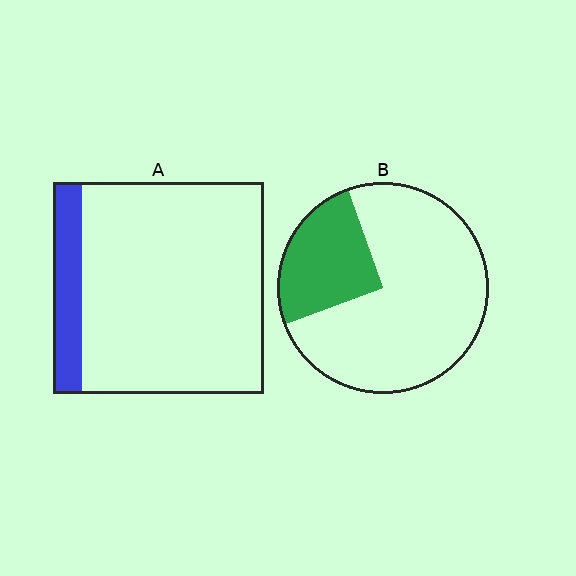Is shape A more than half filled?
No.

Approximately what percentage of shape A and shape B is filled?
A is approximately 15% and B is approximately 25%.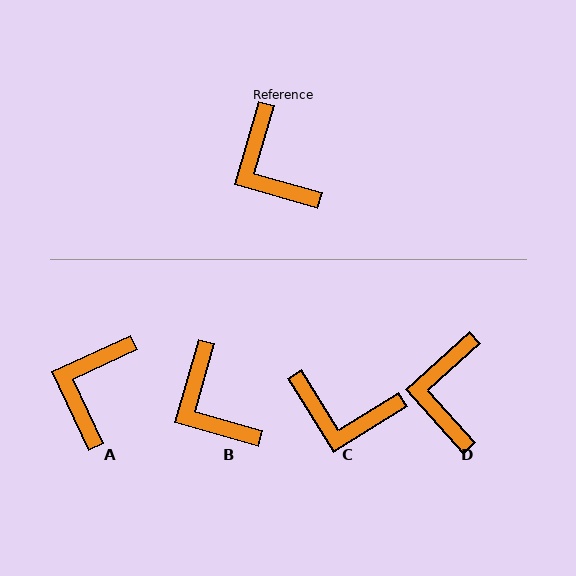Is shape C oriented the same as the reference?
No, it is off by about 48 degrees.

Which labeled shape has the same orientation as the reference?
B.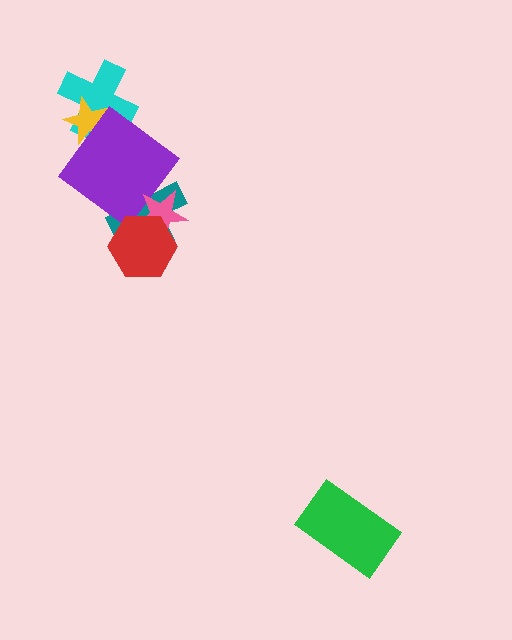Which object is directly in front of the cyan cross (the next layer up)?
The yellow star is directly in front of the cyan cross.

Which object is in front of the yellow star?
The purple diamond is in front of the yellow star.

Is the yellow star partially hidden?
Yes, it is partially covered by another shape.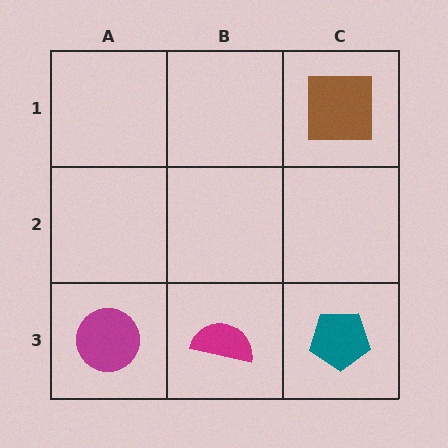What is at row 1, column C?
A brown square.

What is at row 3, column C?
A teal pentagon.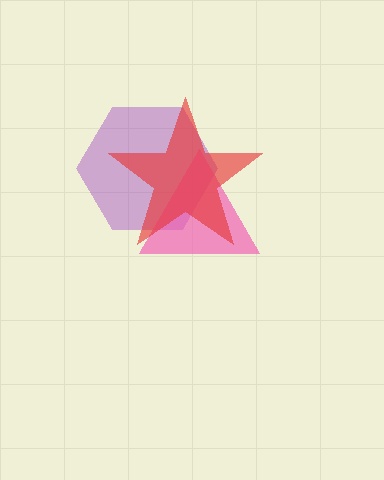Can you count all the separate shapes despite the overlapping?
Yes, there are 3 separate shapes.